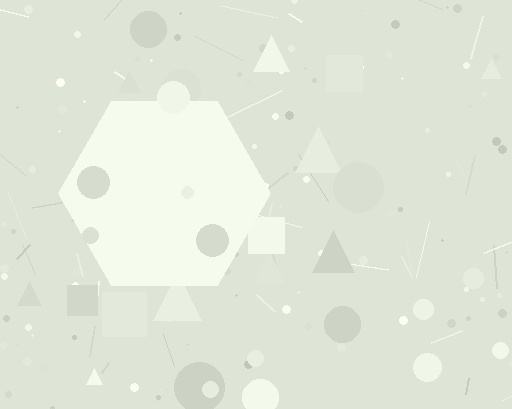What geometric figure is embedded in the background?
A hexagon is embedded in the background.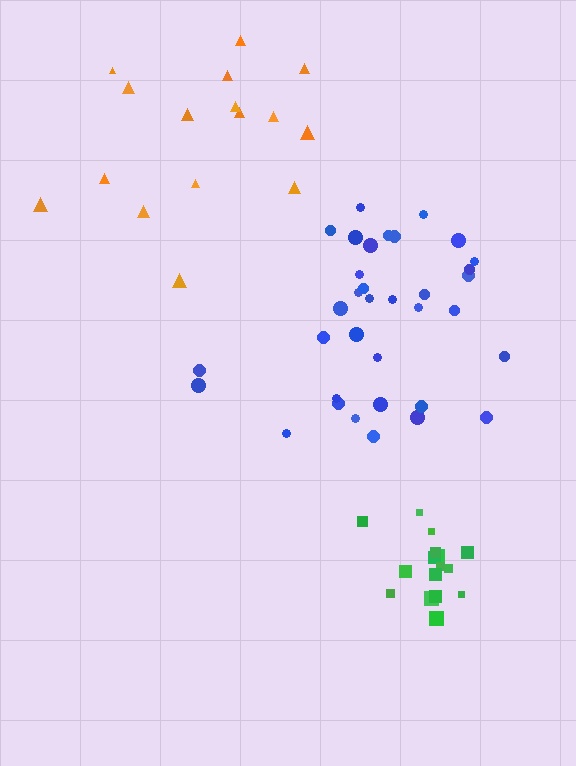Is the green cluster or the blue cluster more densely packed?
Green.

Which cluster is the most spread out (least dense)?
Orange.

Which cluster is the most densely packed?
Green.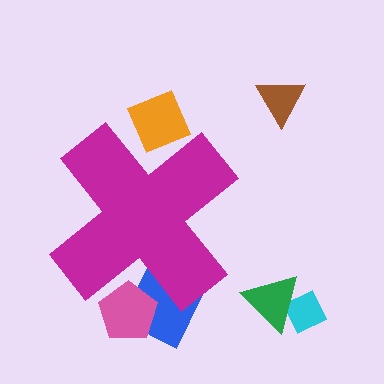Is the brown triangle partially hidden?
No, the brown triangle is fully visible.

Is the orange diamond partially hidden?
Yes, the orange diamond is partially hidden behind the magenta cross.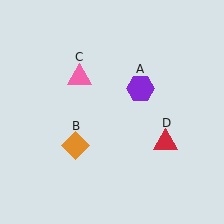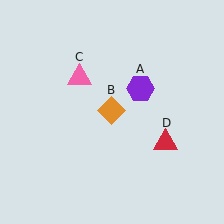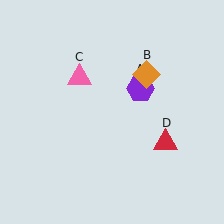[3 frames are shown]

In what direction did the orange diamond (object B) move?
The orange diamond (object B) moved up and to the right.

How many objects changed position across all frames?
1 object changed position: orange diamond (object B).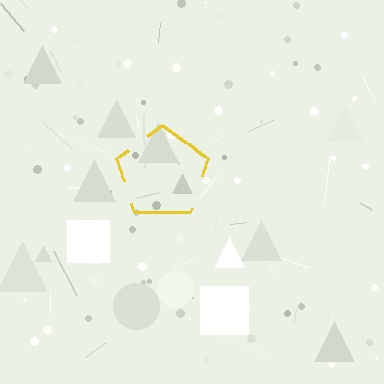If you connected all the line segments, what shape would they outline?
They would outline a pentagon.